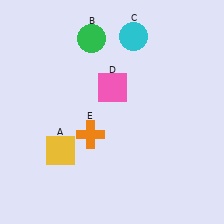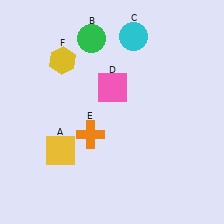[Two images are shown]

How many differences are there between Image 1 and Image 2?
There is 1 difference between the two images.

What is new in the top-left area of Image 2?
A yellow hexagon (F) was added in the top-left area of Image 2.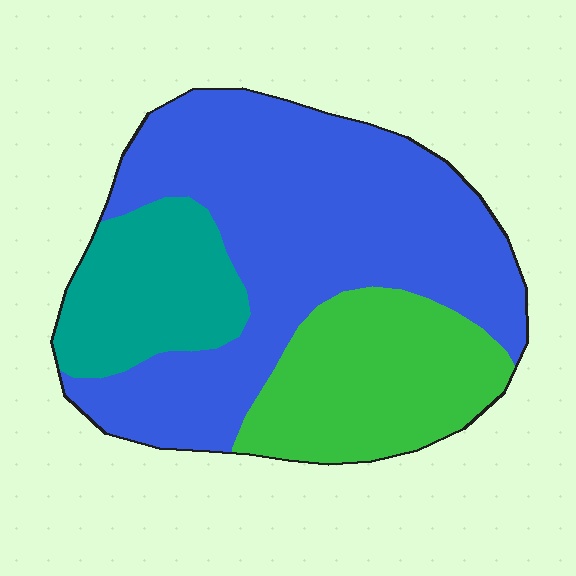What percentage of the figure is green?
Green takes up about one quarter (1/4) of the figure.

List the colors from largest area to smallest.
From largest to smallest: blue, green, teal.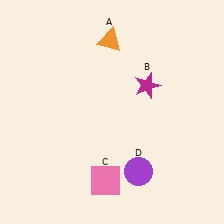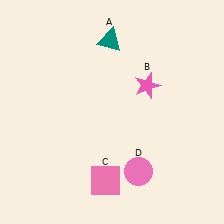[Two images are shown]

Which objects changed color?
A changed from orange to teal. B changed from magenta to pink. D changed from purple to pink.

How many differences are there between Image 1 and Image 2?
There are 3 differences between the two images.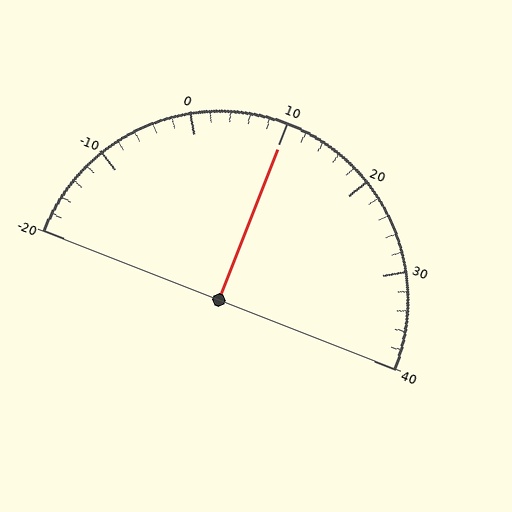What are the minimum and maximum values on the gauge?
The gauge ranges from -20 to 40.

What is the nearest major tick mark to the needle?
The nearest major tick mark is 10.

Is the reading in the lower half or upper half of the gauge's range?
The reading is in the upper half of the range (-20 to 40).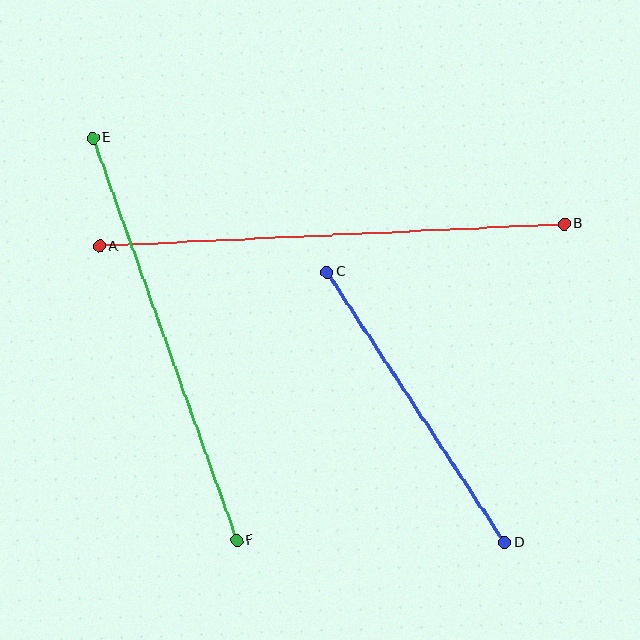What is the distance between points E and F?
The distance is approximately 427 pixels.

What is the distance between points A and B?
The distance is approximately 465 pixels.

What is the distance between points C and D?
The distance is approximately 323 pixels.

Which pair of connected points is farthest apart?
Points A and B are farthest apart.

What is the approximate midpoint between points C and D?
The midpoint is at approximately (416, 407) pixels.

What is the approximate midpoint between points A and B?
The midpoint is at approximately (332, 235) pixels.